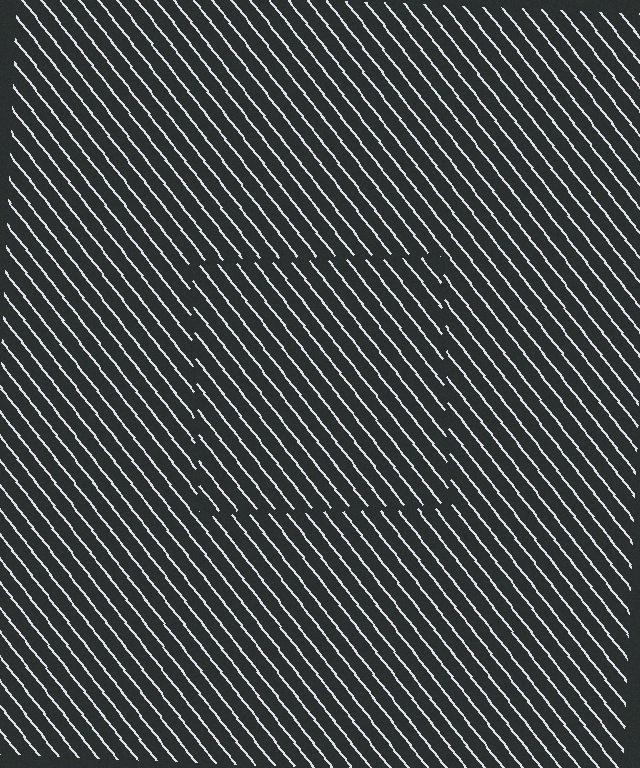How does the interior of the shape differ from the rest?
The interior of the shape contains the same grating, shifted by half a period — the contour is defined by the phase discontinuity where line-ends from the inner and outer gratings abut.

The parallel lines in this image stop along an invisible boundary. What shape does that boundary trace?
An illusory square. The interior of the shape contains the same grating, shifted by half a period — the contour is defined by the phase discontinuity where line-ends from the inner and outer gratings abut.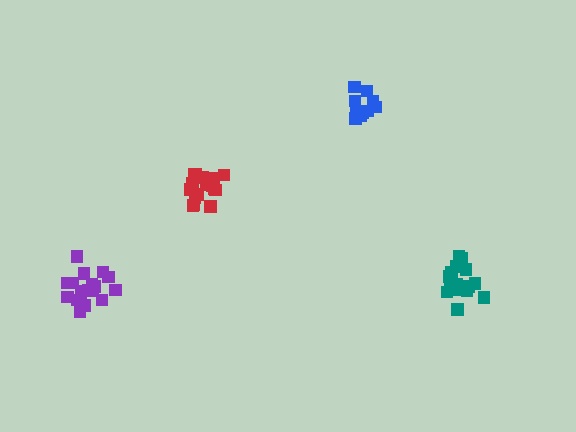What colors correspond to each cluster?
The clusters are colored: red, purple, teal, blue.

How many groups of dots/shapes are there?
There are 4 groups.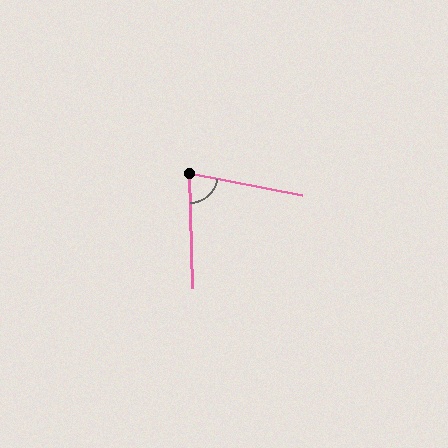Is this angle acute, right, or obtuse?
It is acute.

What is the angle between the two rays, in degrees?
Approximately 78 degrees.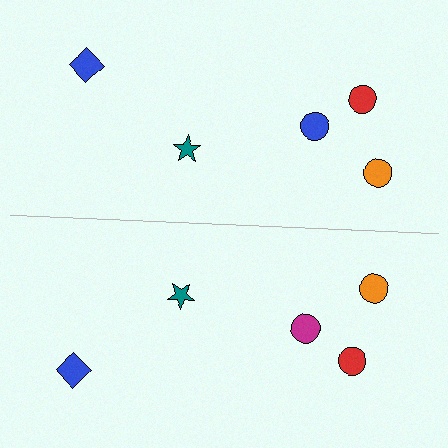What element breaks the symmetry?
The magenta circle on the bottom side breaks the symmetry — its mirror counterpart is blue.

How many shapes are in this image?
There are 10 shapes in this image.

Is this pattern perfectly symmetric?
No, the pattern is not perfectly symmetric. The magenta circle on the bottom side breaks the symmetry — its mirror counterpart is blue.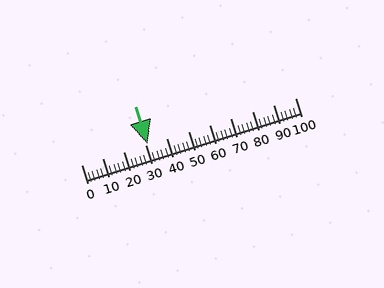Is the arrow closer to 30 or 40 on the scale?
The arrow is closer to 30.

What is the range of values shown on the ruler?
The ruler shows values from 0 to 100.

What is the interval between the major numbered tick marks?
The major tick marks are spaced 10 units apart.